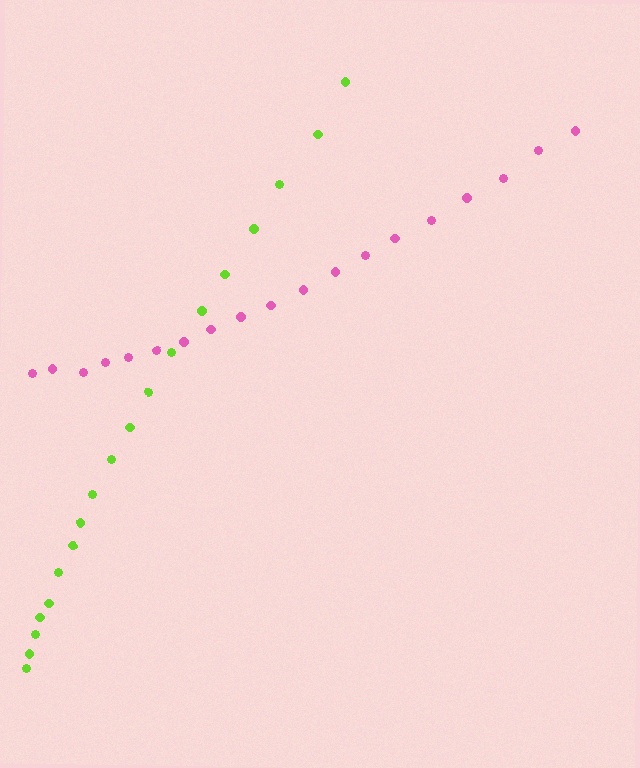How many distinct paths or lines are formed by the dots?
There are 2 distinct paths.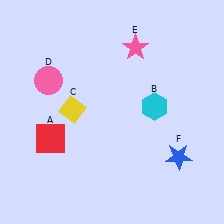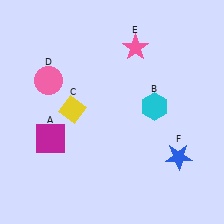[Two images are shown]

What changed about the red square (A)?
In Image 1, A is red. In Image 2, it changed to magenta.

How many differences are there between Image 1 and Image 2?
There is 1 difference between the two images.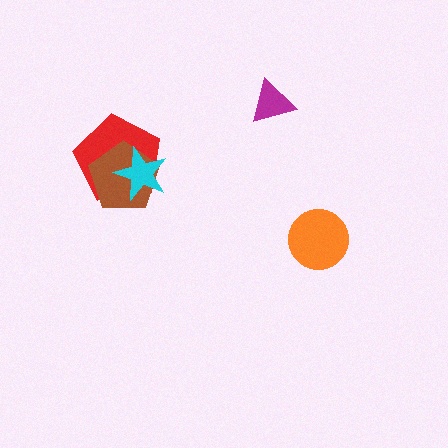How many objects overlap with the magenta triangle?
0 objects overlap with the magenta triangle.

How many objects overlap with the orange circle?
0 objects overlap with the orange circle.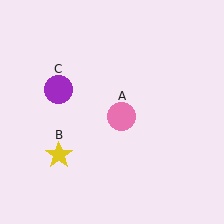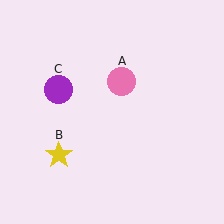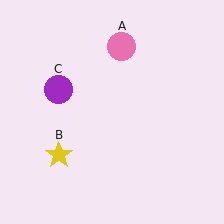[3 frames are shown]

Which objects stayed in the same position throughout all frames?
Yellow star (object B) and purple circle (object C) remained stationary.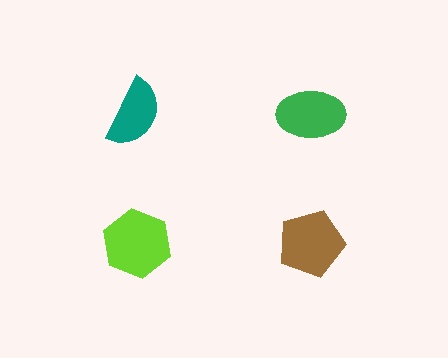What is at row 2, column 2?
A brown pentagon.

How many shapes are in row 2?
2 shapes.